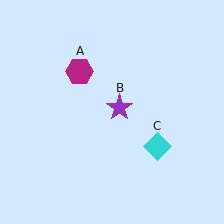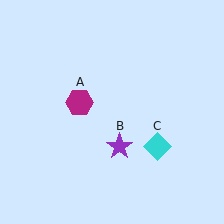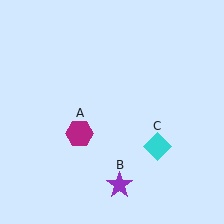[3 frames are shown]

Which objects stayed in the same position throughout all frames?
Cyan diamond (object C) remained stationary.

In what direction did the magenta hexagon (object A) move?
The magenta hexagon (object A) moved down.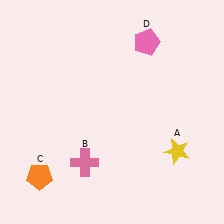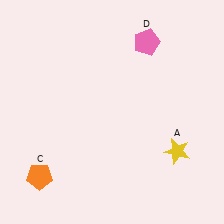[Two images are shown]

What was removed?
The pink cross (B) was removed in Image 2.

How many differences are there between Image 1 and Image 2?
There is 1 difference between the two images.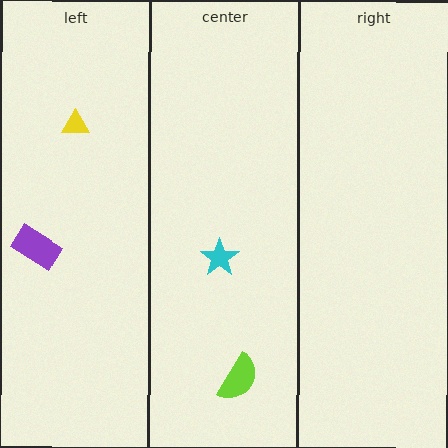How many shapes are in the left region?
2.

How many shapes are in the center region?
2.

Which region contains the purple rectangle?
The left region.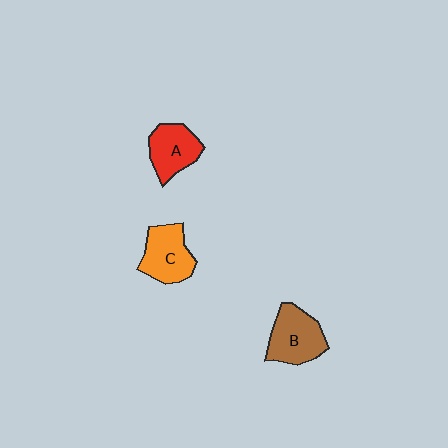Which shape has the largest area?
Shape B (brown).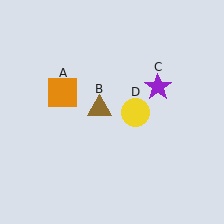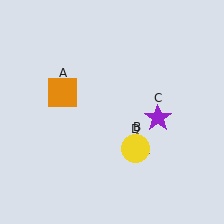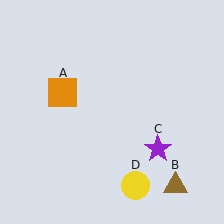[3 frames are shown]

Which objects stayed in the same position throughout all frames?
Orange square (object A) remained stationary.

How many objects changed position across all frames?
3 objects changed position: brown triangle (object B), purple star (object C), yellow circle (object D).